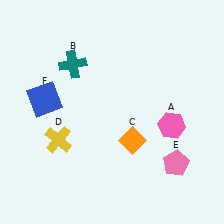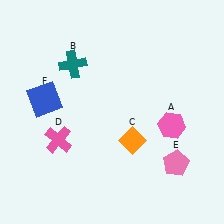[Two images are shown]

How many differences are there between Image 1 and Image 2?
There is 1 difference between the two images.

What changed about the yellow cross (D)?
In Image 1, D is yellow. In Image 2, it changed to pink.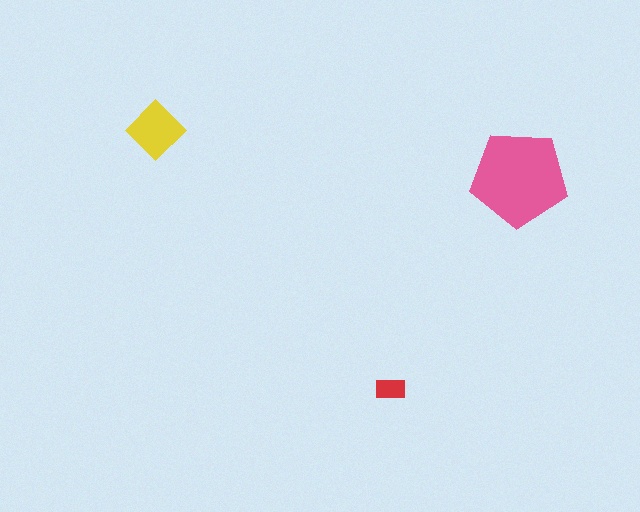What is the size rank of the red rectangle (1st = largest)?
3rd.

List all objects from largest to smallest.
The pink pentagon, the yellow diamond, the red rectangle.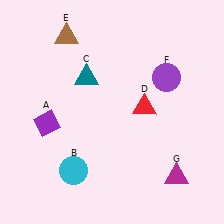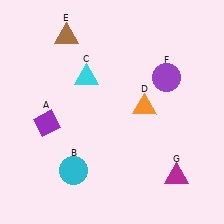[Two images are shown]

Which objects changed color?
C changed from teal to cyan. D changed from red to orange.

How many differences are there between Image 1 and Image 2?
There are 2 differences between the two images.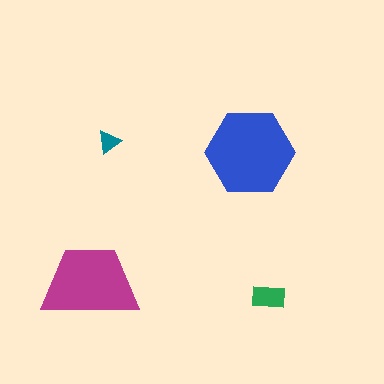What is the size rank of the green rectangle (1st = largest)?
3rd.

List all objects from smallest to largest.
The teal triangle, the green rectangle, the magenta trapezoid, the blue hexagon.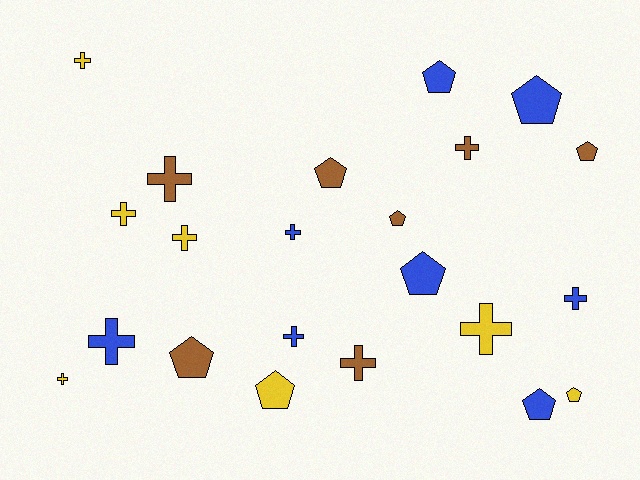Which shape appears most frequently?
Cross, with 12 objects.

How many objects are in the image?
There are 22 objects.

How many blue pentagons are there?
There are 4 blue pentagons.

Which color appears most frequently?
Blue, with 8 objects.